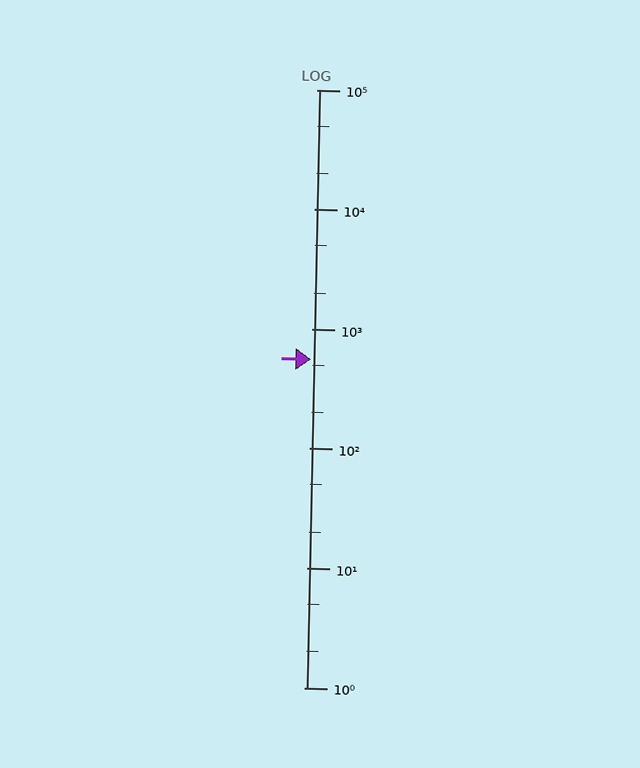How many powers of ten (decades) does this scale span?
The scale spans 5 decades, from 1 to 100000.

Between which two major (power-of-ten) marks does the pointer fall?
The pointer is between 100 and 1000.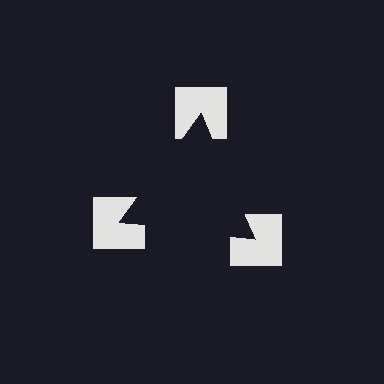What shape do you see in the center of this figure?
An illusory triangle — its edges are inferred from the aligned wedge cuts in the notched squares, not physically drawn.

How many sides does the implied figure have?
3 sides.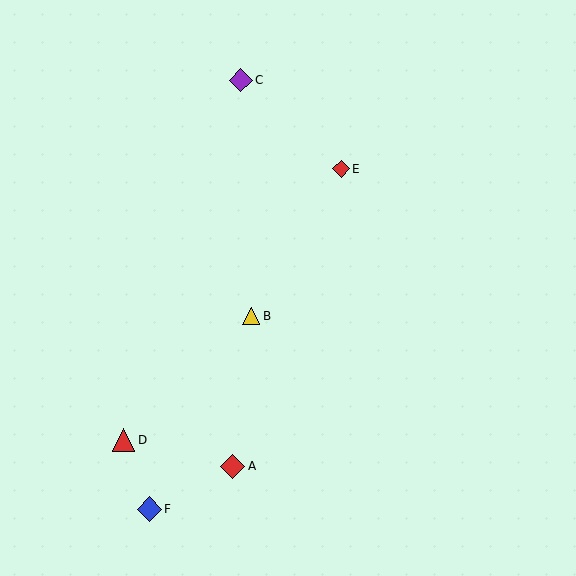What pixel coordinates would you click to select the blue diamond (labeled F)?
Click at (149, 509) to select the blue diamond F.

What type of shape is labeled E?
Shape E is a red diamond.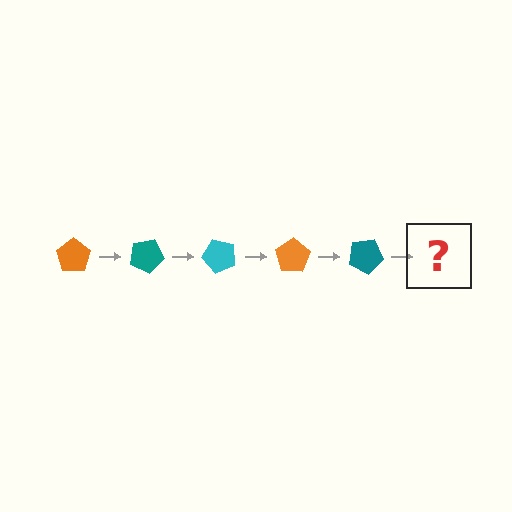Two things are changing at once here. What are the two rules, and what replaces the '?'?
The two rules are that it rotates 25 degrees each step and the color cycles through orange, teal, and cyan. The '?' should be a cyan pentagon, rotated 125 degrees from the start.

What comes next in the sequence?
The next element should be a cyan pentagon, rotated 125 degrees from the start.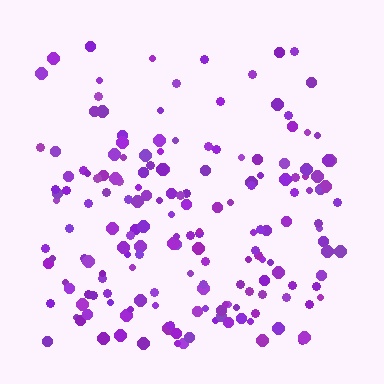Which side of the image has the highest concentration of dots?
The bottom.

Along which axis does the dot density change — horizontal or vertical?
Vertical.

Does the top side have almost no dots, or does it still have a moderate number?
Still a moderate number, just noticeably fewer than the bottom.